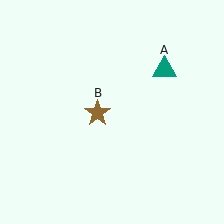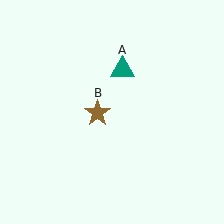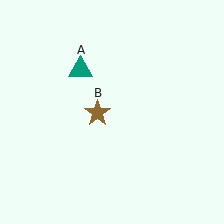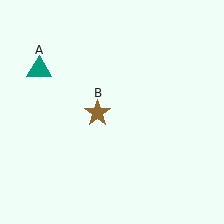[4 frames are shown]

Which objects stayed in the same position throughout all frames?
Brown star (object B) remained stationary.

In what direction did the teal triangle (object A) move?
The teal triangle (object A) moved left.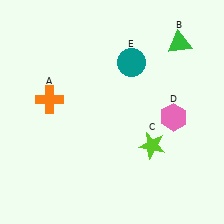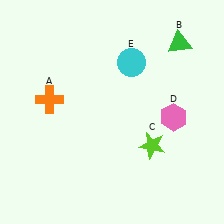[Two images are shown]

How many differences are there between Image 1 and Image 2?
There is 1 difference between the two images.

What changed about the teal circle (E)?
In Image 1, E is teal. In Image 2, it changed to cyan.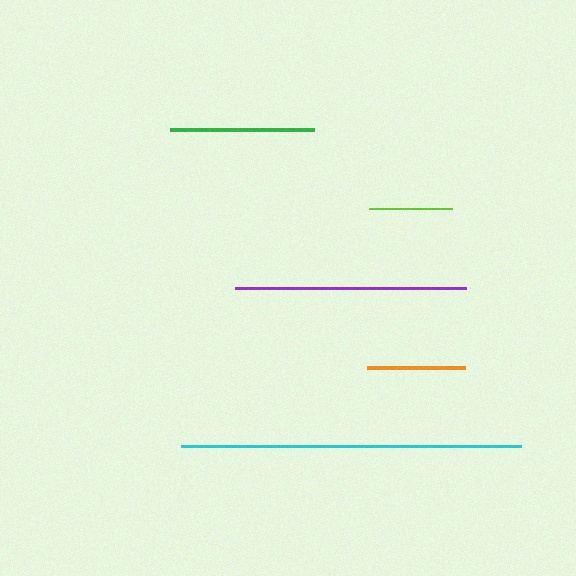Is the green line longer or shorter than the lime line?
The green line is longer than the lime line.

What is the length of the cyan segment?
The cyan segment is approximately 341 pixels long.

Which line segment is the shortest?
The lime line is the shortest at approximately 83 pixels.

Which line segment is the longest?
The cyan line is the longest at approximately 341 pixels.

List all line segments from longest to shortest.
From longest to shortest: cyan, purple, green, orange, lime.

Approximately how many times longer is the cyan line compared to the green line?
The cyan line is approximately 2.4 times the length of the green line.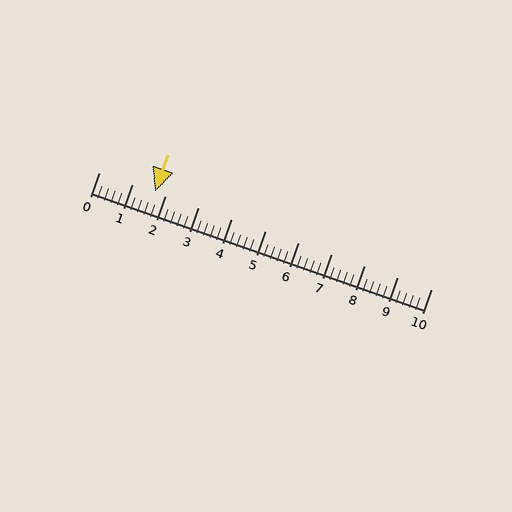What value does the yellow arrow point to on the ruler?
The yellow arrow points to approximately 1.7.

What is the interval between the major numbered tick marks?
The major tick marks are spaced 1 units apart.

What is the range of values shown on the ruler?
The ruler shows values from 0 to 10.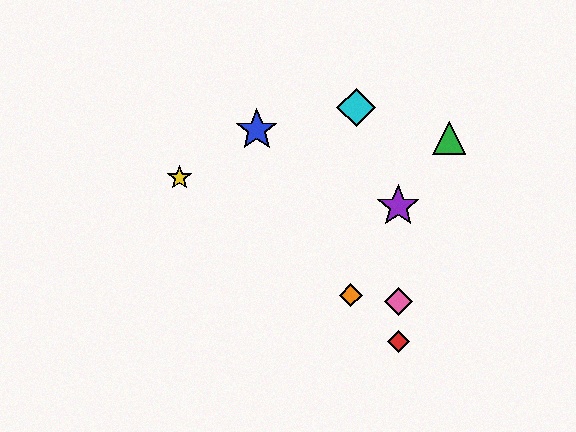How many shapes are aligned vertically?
3 shapes (the red diamond, the purple star, the pink diamond) are aligned vertically.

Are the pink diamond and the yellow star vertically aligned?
No, the pink diamond is at x≈398 and the yellow star is at x≈179.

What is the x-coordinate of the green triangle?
The green triangle is at x≈449.